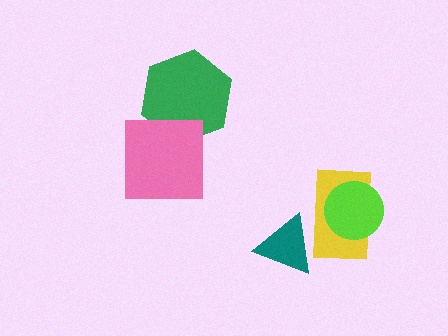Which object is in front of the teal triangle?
The yellow rectangle is in front of the teal triangle.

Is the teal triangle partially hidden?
Yes, it is partially covered by another shape.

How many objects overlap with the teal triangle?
1 object overlaps with the teal triangle.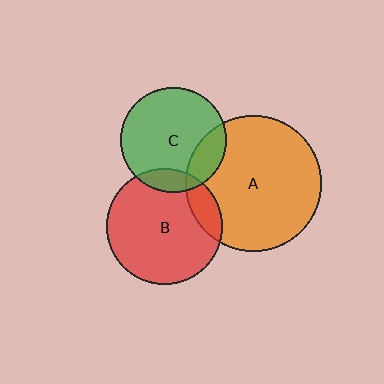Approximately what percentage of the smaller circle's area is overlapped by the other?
Approximately 15%.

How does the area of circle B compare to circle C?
Approximately 1.2 times.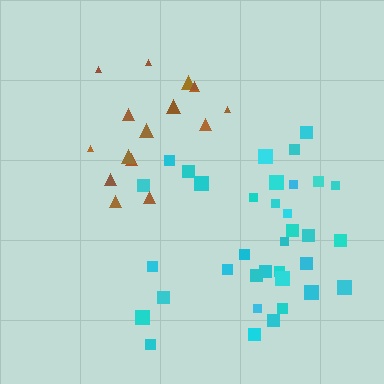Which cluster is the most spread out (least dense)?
Brown.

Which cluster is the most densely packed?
Cyan.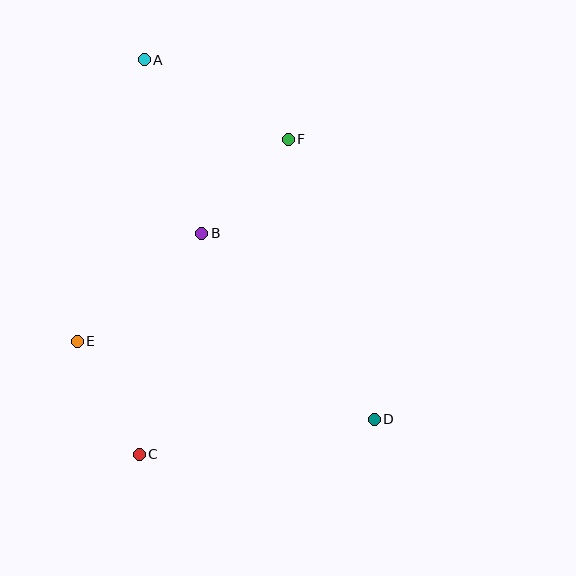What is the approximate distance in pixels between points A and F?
The distance between A and F is approximately 164 pixels.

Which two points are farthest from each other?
Points A and D are farthest from each other.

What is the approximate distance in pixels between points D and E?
The distance between D and E is approximately 307 pixels.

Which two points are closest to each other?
Points B and F are closest to each other.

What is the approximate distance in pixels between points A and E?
The distance between A and E is approximately 290 pixels.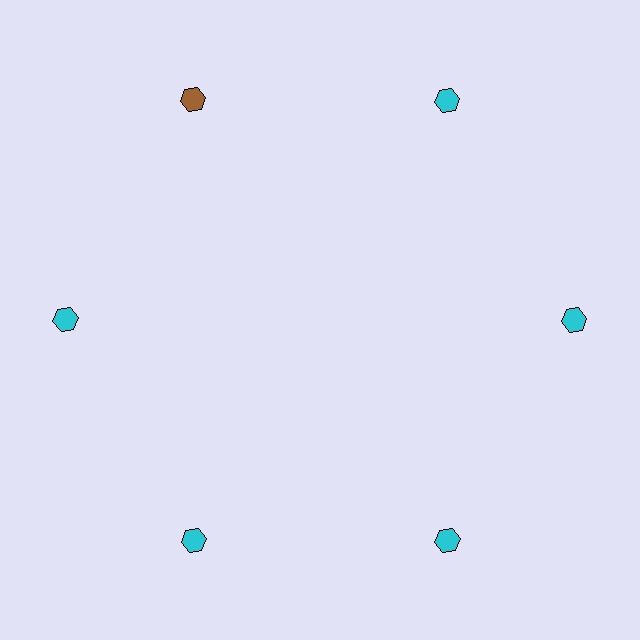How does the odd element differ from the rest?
It has a different color: brown instead of cyan.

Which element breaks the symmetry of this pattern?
The brown hexagon at roughly the 11 o'clock position breaks the symmetry. All other shapes are cyan hexagons.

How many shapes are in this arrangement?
There are 6 shapes arranged in a ring pattern.